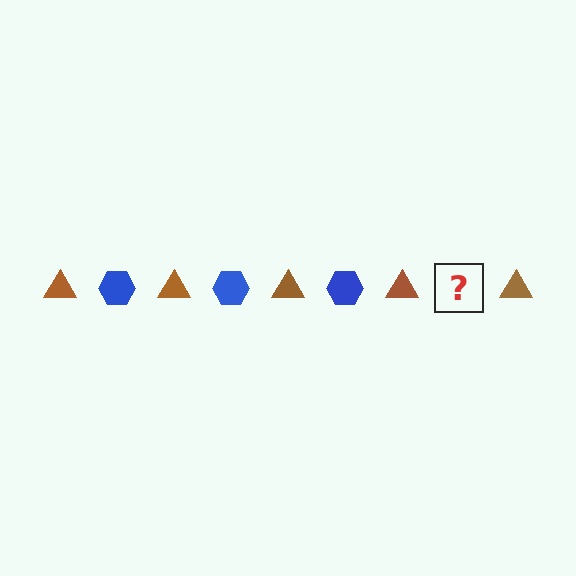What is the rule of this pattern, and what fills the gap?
The rule is that the pattern alternates between brown triangle and blue hexagon. The gap should be filled with a blue hexagon.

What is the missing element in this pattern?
The missing element is a blue hexagon.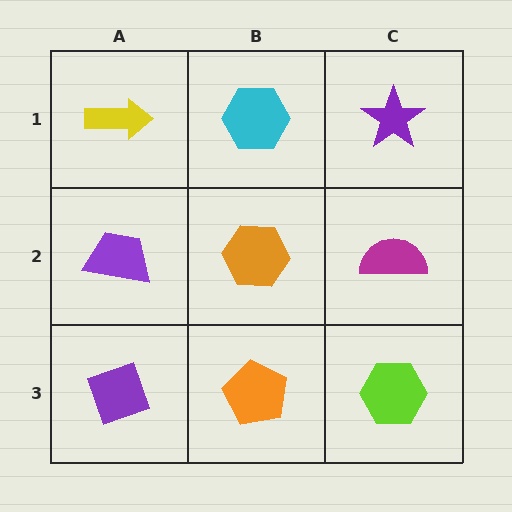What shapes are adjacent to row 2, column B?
A cyan hexagon (row 1, column B), an orange pentagon (row 3, column B), a purple trapezoid (row 2, column A), a magenta semicircle (row 2, column C).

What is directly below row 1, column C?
A magenta semicircle.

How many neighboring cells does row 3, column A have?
2.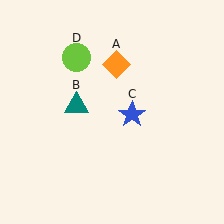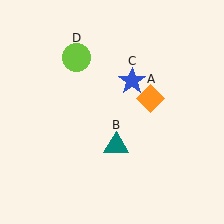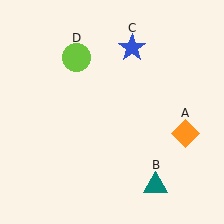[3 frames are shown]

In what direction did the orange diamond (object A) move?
The orange diamond (object A) moved down and to the right.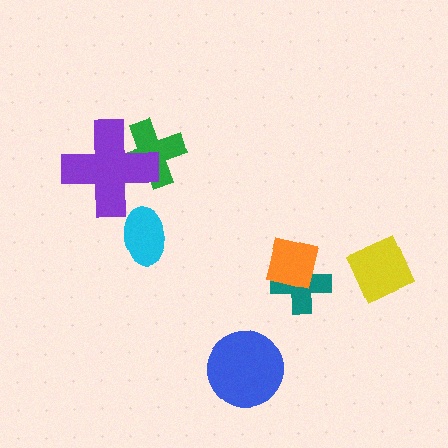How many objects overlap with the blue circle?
0 objects overlap with the blue circle.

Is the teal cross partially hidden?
Yes, it is partially covered by another shape.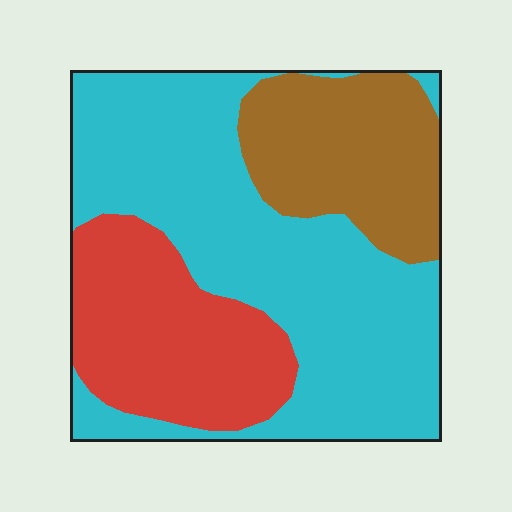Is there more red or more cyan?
Cyan.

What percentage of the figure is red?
Red takes up between a sixth and a third of the figure.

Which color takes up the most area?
Cyan, at roughly 55%.